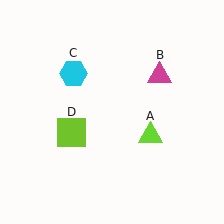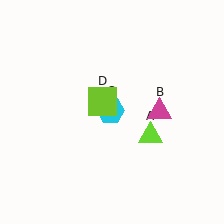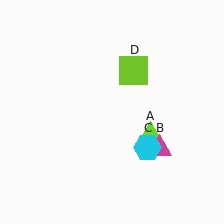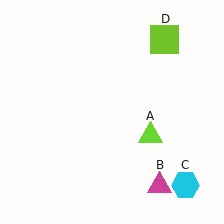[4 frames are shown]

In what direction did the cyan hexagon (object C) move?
The cyan hexagon (object C) moved down and to the right.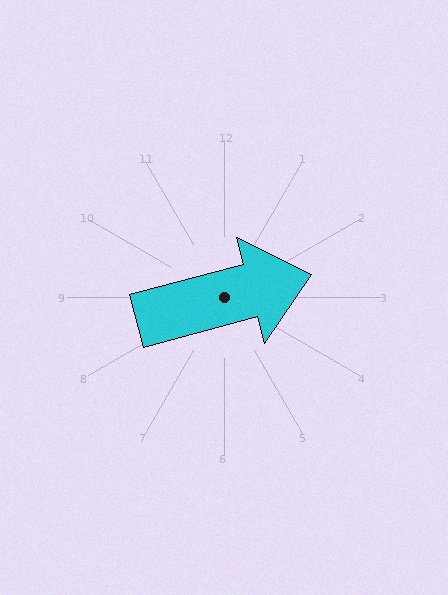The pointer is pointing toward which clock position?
Roughly 3 o'clock.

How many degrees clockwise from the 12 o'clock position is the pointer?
Approximately 75 degrees.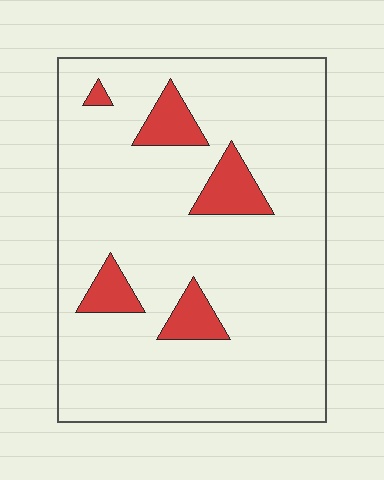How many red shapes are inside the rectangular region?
5.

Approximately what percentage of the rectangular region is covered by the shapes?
Approximately 10%.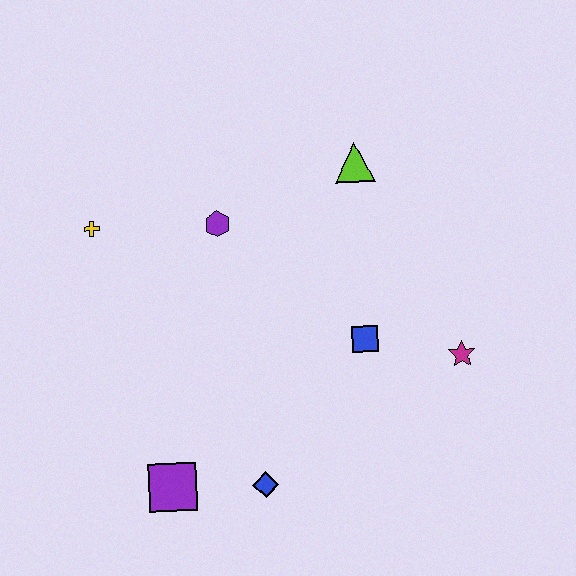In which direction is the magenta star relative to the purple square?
The magenta star is to the right of the purple square.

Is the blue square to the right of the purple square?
Yes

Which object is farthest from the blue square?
The yellow cross is farthest from the blue square.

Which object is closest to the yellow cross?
The purple hexagon is closest to the yellow cross.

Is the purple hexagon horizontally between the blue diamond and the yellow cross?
Yes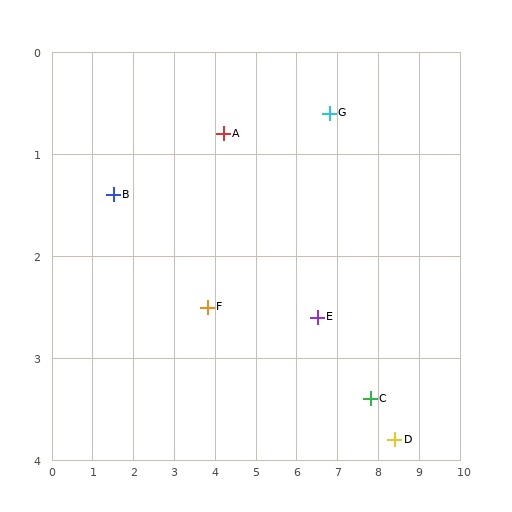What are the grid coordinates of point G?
Point G is at approximately (6.8, 0.6).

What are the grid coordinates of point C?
Point C is at approximately (7.8, 3.4).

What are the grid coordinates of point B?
Point B is at approximately (1.5, 1.4).